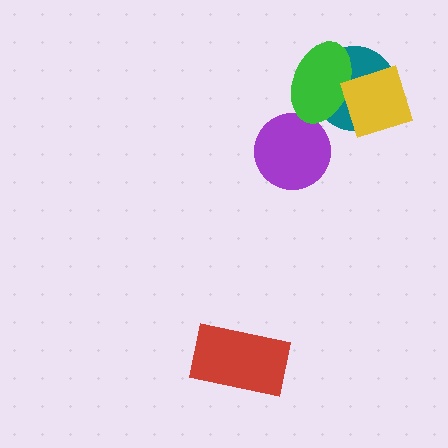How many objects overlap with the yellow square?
2 objects overlap with the yellow square.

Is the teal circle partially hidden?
Yes, it is partially covered by another shape.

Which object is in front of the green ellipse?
The yellow square is in front of the green ellipse.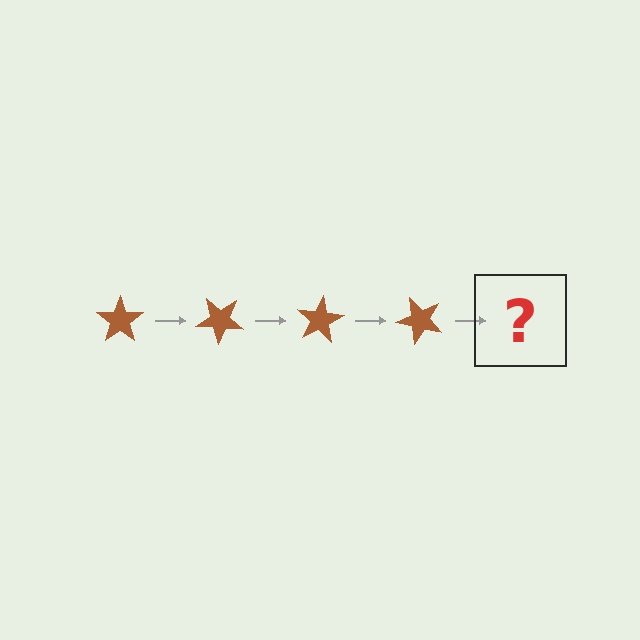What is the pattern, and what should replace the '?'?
The pattern is that the star rotates 40 degrees each step. The '?' should be a brown star rotated 160 degrees.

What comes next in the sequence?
The next element should be a brown star rotated 160 degrees.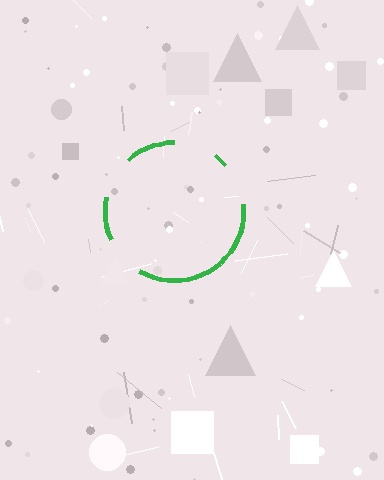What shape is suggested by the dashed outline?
The dashed outline suggests a circle.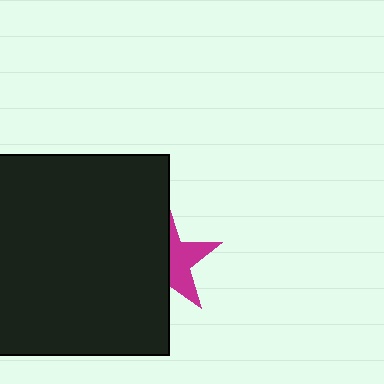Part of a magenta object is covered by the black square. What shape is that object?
It is a star.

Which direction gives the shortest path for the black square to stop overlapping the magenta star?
Moving left gives the shortest separation.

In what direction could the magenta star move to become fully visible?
The magenta star could move right. That would shift it out from behind the black square entirely.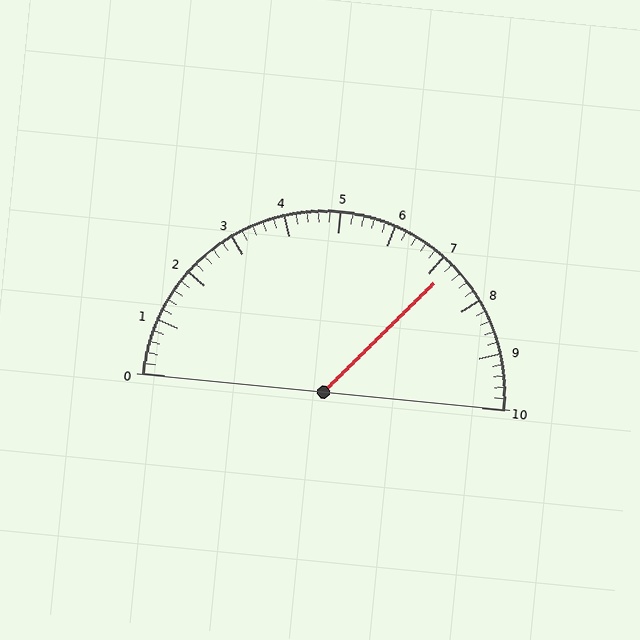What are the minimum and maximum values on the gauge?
The gauge ranges from 0 to 10.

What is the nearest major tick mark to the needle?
The nearest major tick mark is 7.